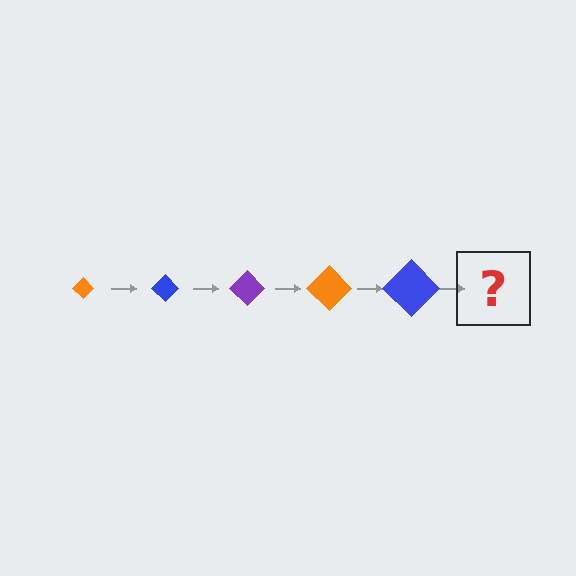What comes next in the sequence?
The next element should be a purple diamond, larger than the previous one.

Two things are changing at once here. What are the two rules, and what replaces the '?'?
The two rules are that the diamond grows larger each step and the color cycles through orange, blue, and purple. The '?' should be a purple diamond, larger than the previous one.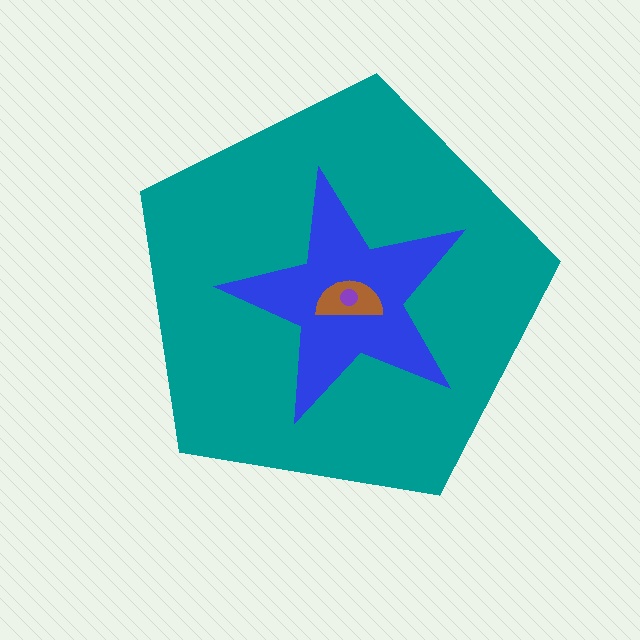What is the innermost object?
The purple circle.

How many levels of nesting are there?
4.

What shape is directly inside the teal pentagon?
The blue star.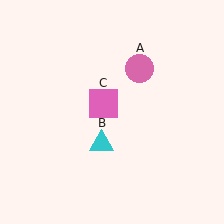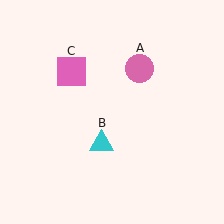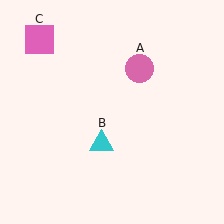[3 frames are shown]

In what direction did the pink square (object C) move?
The pink square (object C) moved up and to the left.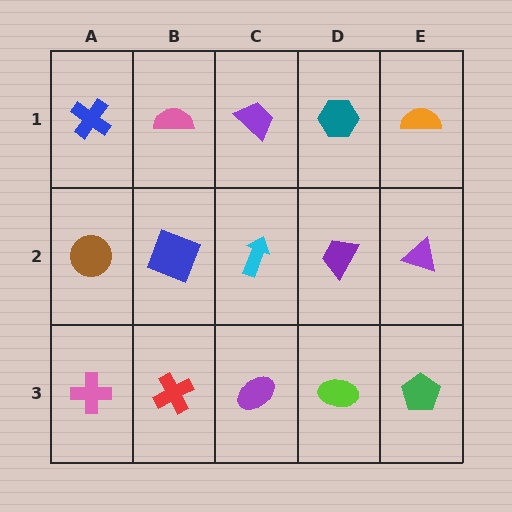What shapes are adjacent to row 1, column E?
A purple triangle (row 2, column E), a teal hexagon (row 1, column D).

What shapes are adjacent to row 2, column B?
A pink semicircle (row 1, column B), a red cross (row 3, column B), a brown circle (row 2, column A), a cyan arrow (row 2, column C).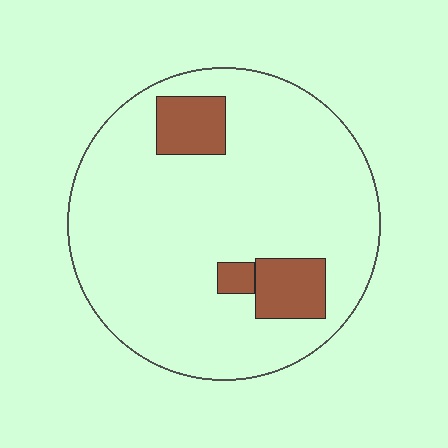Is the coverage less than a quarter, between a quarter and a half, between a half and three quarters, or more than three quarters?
Less than a quarter.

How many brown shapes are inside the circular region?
3.